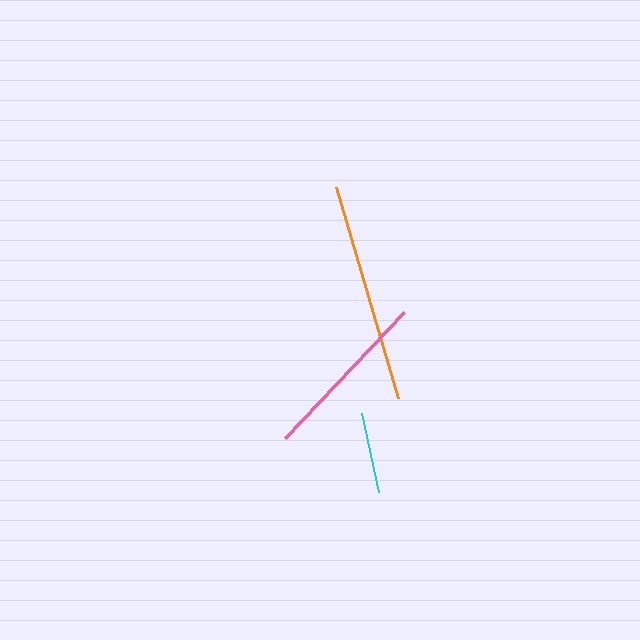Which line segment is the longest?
The orange line is the longest at approximately 219 pixels.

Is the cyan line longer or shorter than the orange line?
The orange line is longer than the cyan line.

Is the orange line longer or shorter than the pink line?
The orange line is longer than the pink line.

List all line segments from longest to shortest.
From longest to shortest: orange, pink, cyan.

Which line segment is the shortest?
The cyan line is the shortest at approximately 81 pixels.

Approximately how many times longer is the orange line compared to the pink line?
The orange line is approximately 1.3 times the length of the pink line.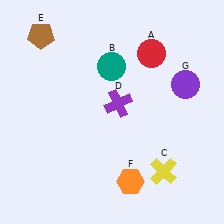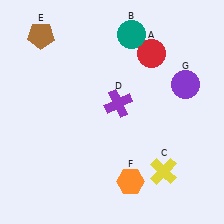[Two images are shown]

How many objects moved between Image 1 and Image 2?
1 object moved between the two images.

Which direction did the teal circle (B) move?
The teal circle (B) moved up.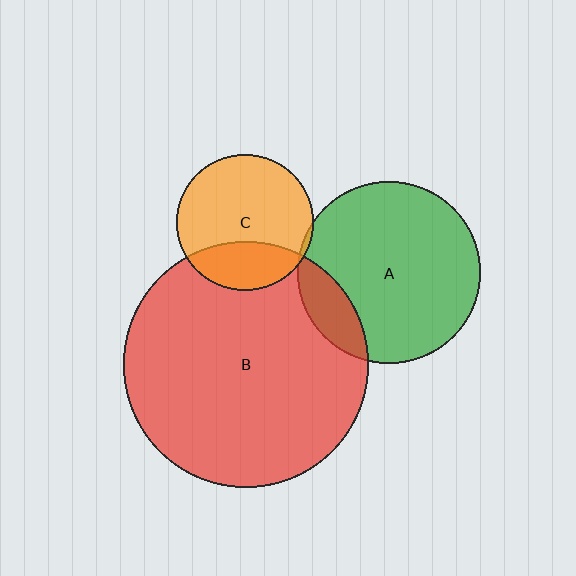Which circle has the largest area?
Circle B (red).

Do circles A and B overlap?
Yes.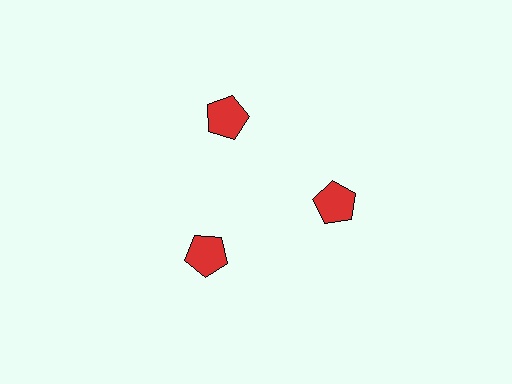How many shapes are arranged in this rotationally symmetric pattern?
There are 3 shapes, arranged in 3 groups of 1.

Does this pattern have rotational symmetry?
Yes, this pattern has 3-fold rotational symmetry. It looks the same after rotating 120 degrees around the center.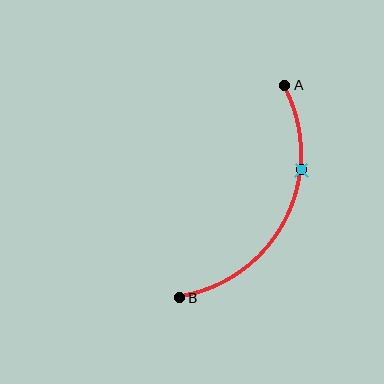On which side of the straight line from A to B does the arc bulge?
The arc bulges to the right of the straight line connecting A and B.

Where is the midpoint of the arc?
The arc midpoint is the point on the curve farthest from the straight line joining A and B. It sits to the right of that line.